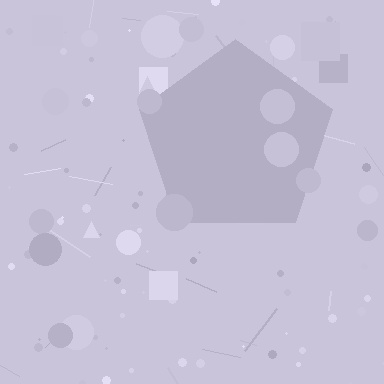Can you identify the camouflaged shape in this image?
The camouflaged shape is a pentagon.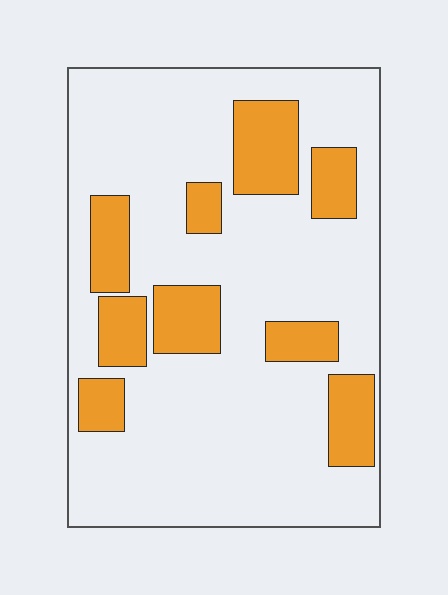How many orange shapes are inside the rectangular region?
9.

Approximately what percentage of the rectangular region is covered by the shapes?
Approximately 25%.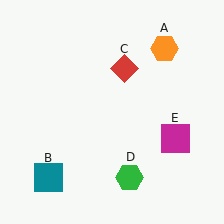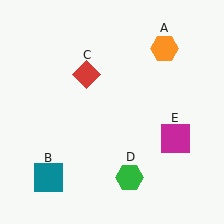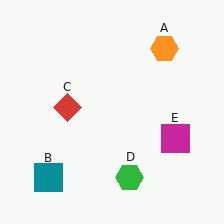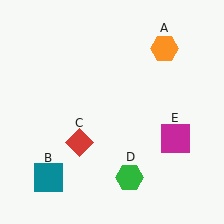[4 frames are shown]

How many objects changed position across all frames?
1 object changed position: red diamond (object C).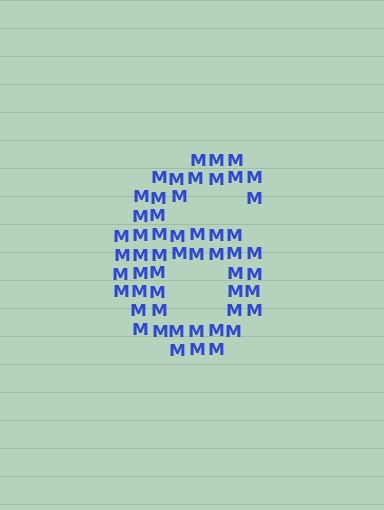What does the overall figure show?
The overall figure shows the digit 6.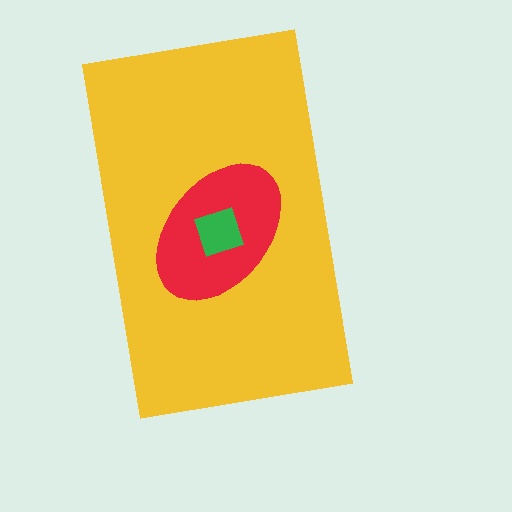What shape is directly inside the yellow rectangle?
The red ellipse.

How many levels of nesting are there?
3.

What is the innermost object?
The green square.